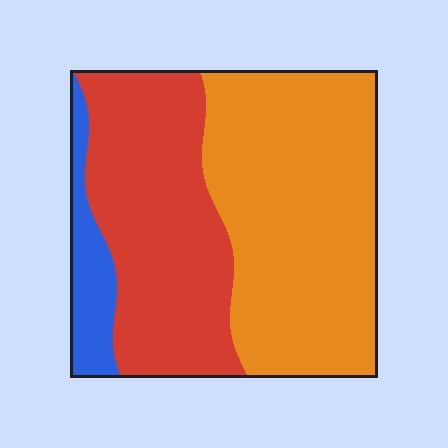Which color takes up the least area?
Blue, at roughly 10%.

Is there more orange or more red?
Orange.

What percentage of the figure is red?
Red covers around 40% of the figure.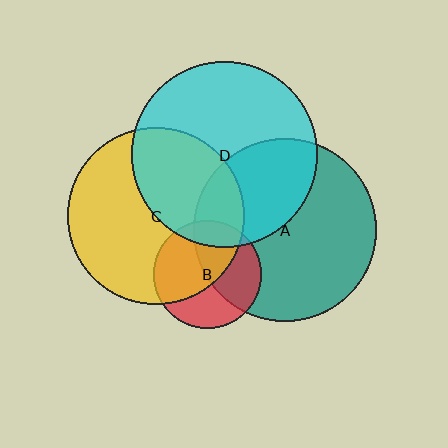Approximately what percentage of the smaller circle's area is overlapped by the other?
Approximately 55%.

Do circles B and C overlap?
Yes.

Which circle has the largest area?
Circle D (cyan).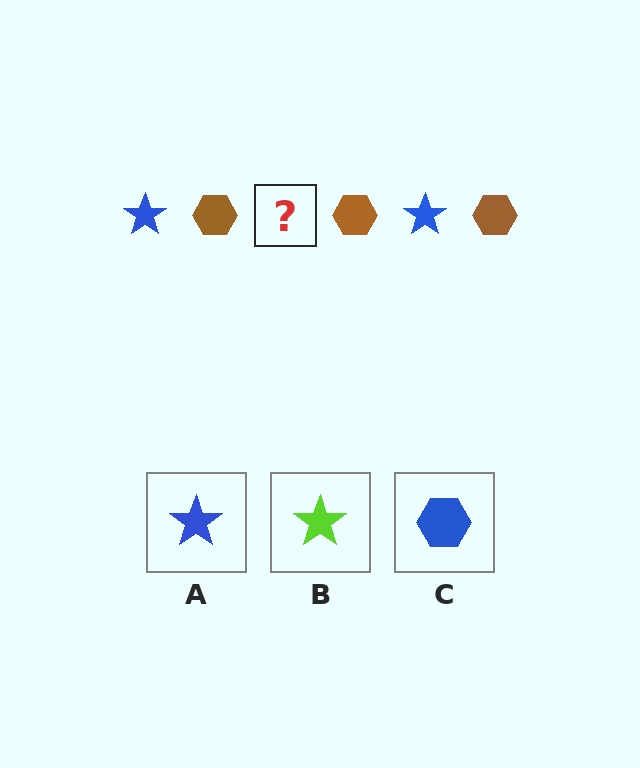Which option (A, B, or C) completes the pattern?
A.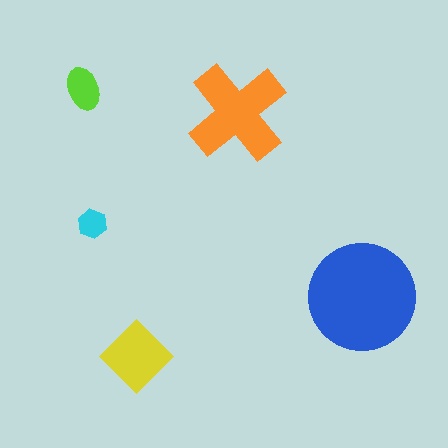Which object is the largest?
The blue circle.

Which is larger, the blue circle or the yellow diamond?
The blue circle.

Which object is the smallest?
The cyan hexagon.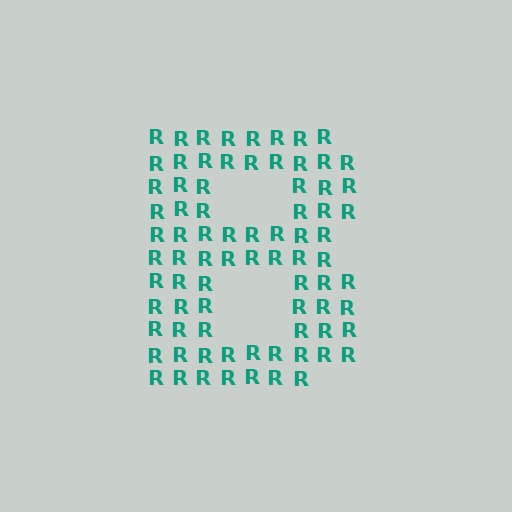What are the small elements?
The small elements are letter R's.